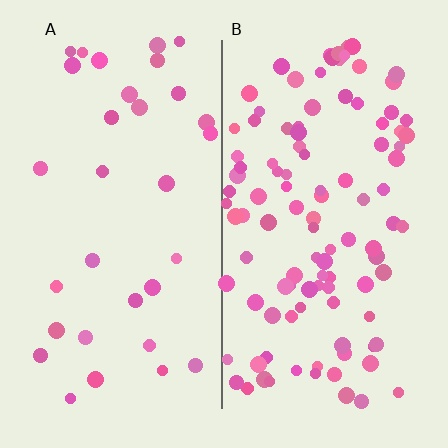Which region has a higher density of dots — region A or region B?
B (the right).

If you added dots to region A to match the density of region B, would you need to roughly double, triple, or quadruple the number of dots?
Approximately triple.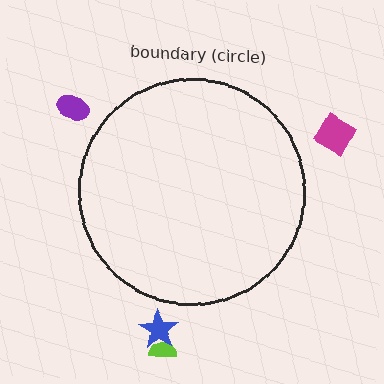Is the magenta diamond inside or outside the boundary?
Outside.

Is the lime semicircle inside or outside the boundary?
Outside.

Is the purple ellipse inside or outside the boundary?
Outside.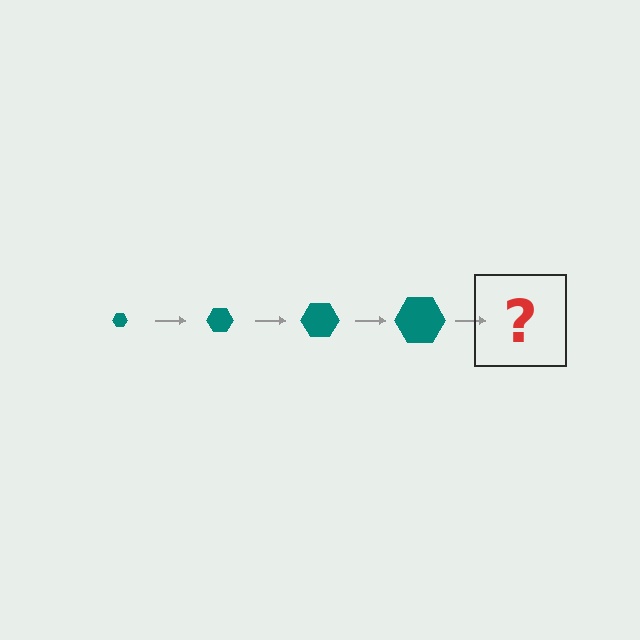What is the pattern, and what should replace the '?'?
The pattern is that the hexagon gets progressively larger each step. The '?' should be a teal hexagon, larger than the previous one.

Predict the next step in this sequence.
The next step is a teal hexagon, larger than the previous one.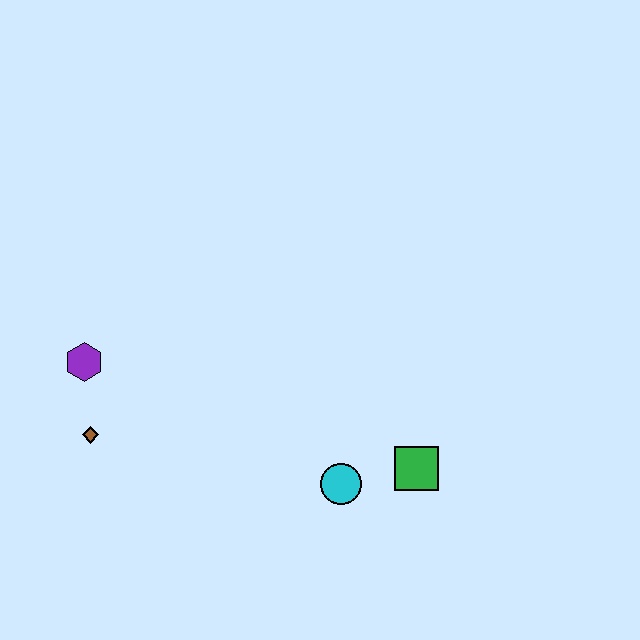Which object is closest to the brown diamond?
The purple hexagon is closest to the brown diamond.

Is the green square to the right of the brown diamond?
Yes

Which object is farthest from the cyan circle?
The purple hexagon is farthest from the cyan circle.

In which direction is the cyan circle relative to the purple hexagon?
The cyan circle is to the right of the purple hexagon.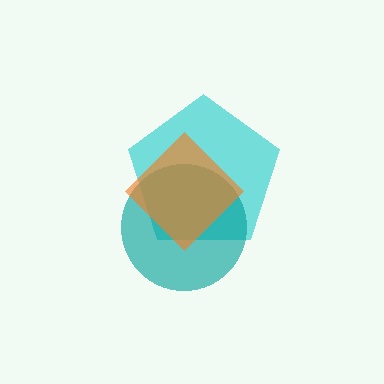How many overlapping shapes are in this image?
There are 3 overlapping shapes in the image.